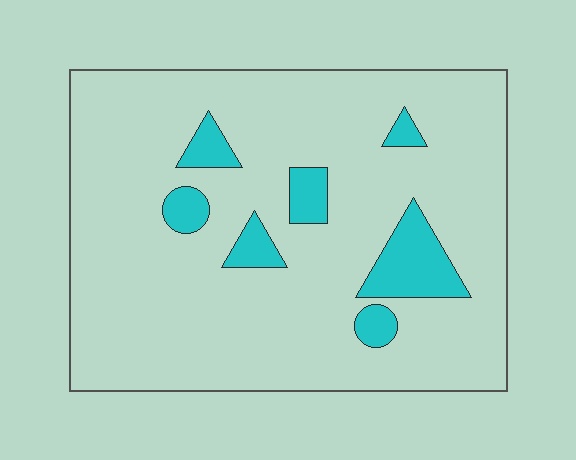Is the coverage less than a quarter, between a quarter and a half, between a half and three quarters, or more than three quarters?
Less than a quarter.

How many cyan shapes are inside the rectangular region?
7.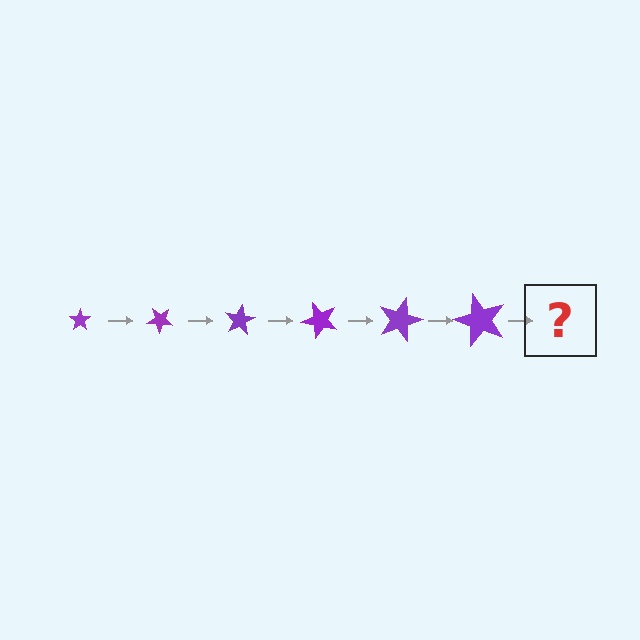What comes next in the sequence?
The next element should be a star, larger than the previous one and rotated 240 degrees from the start.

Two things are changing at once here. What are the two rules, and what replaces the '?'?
The two rules are that the star grows larger each step and it rotates 40 degrees each step. The '?' should be a star, larger than the previous one and rotated 240 degrees from the start.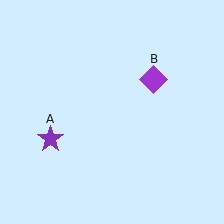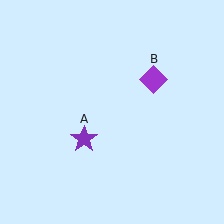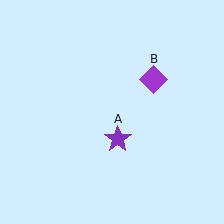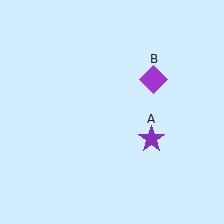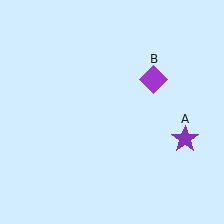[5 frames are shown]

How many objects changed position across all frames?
1 object changed position: purple star (object A).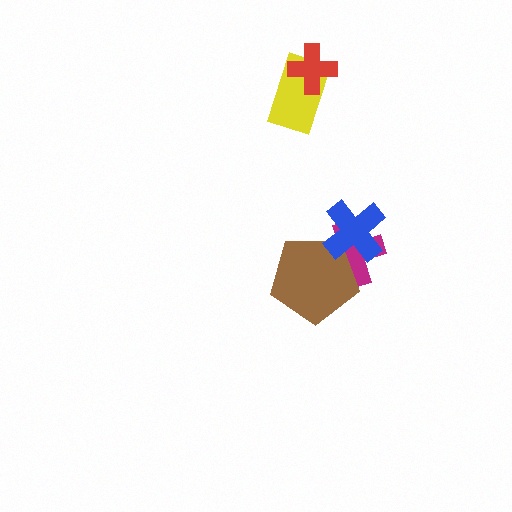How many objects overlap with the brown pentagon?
2 objects overlap with the brown pentagon.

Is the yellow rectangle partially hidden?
Yes, it is partially covered by another shape.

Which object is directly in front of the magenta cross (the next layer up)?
The brown pentagon is directly in front of the magenta cross.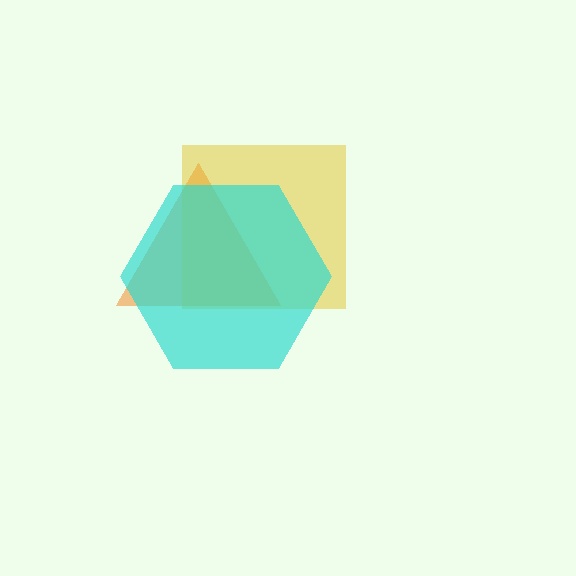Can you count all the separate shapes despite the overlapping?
Yes, there are 3 separate shapes.